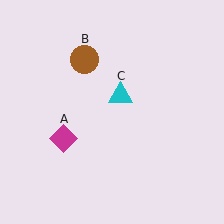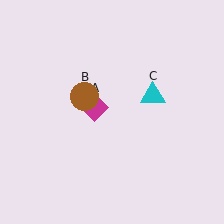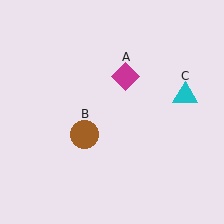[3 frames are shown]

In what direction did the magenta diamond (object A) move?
The magenta diamond (object A) moved up and to the right.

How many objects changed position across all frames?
3 objects changed position: magenta diamond (object A), brown circle (object B), cyan triangle (object C).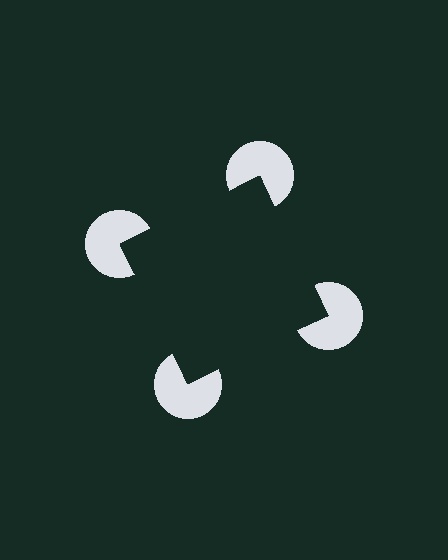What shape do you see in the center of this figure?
An illusory square — its edges are inferred from the aligned wedge cuts in the pac-man discs, not physically drawn.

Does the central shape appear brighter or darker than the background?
It typically appears slightly darker than the background, even though no actual brightness change is drawn.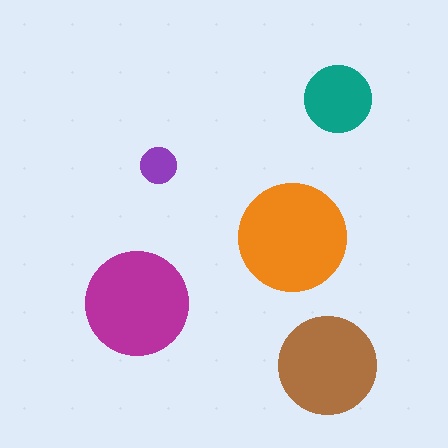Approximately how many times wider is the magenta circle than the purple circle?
About 3 times wider.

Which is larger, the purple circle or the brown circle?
The brown one.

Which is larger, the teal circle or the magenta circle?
The magenta one.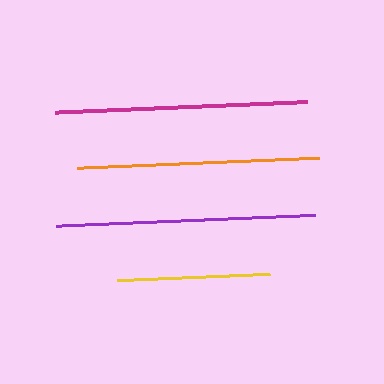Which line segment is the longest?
The purple line is the longest at approximately 260 pixels.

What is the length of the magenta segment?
The magenta segment is approximately 253 pixels long.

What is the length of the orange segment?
The orange segment is approximately 242 pixels long.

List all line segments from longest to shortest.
From longest to shortest: purple, magenta, orange, yellow.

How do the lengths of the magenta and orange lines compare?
The magenta and orange lines are approximately the same length.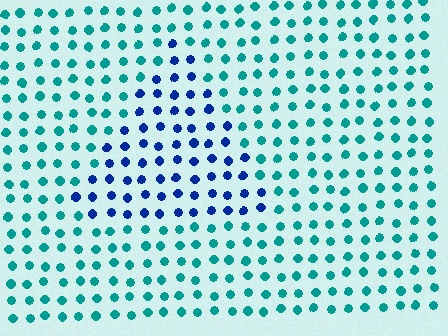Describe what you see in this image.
The image is filled with small teal elements in a uniform arrangement. A triangle-shaped region is visible where the elements are tinted to a slightly different hue, forming a subtle color boundary.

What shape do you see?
I see a triangle.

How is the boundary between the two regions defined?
The boundary is defined purely by a slight shift in hue (about 48 degrees). Spacing, size, and orientation are identical on both sides.